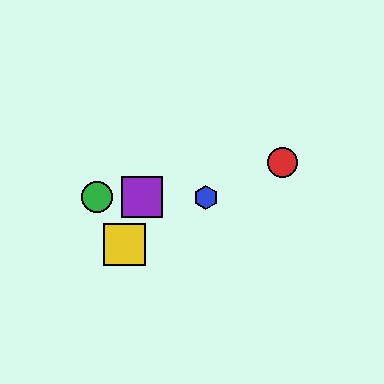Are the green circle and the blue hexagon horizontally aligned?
Yes, both are at y≈197.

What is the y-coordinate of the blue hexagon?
The blue hexagon is at y≈197.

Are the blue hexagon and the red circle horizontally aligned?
No, the blue hexagon is at y≈197 and the red circle is at y≈162.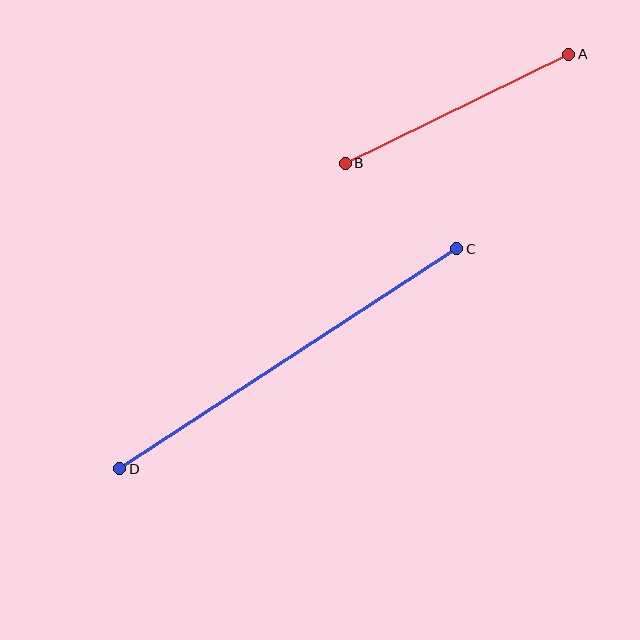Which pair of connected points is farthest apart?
Points C and D are farthest apart.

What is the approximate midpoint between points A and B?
The midpoint is at approximately (457, 109) pixels.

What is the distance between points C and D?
The distance is approximately 402 pixels.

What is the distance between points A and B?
The distance is approximately 249 pixels.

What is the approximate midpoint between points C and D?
The midpoint is at approximately (288, 359) pixels.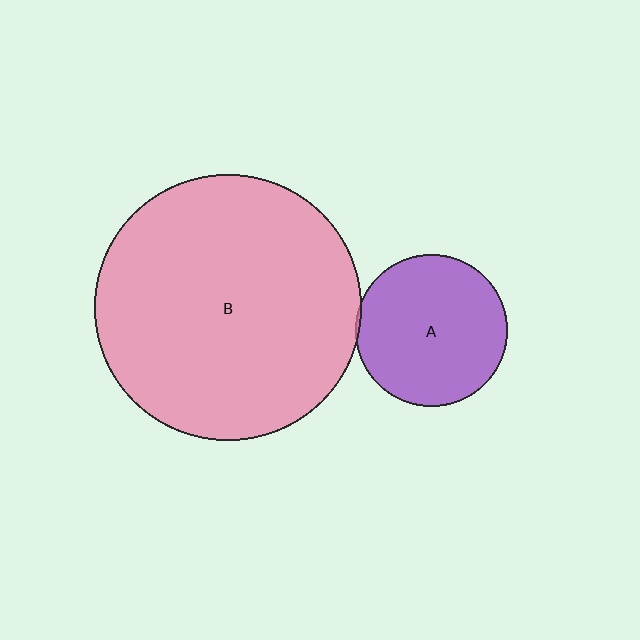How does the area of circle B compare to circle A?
Approximately 3.1 times.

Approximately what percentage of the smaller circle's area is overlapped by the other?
Approximately 5%.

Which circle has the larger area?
Circle B (pink).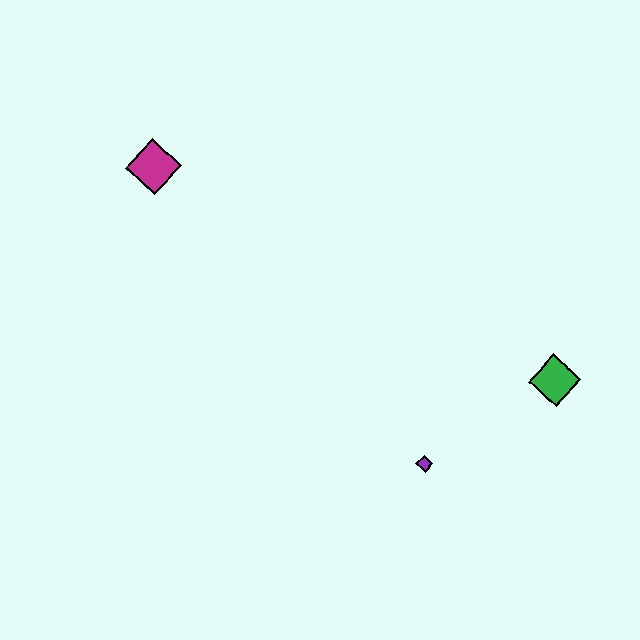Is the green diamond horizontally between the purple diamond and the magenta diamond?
No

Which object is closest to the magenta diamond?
The purple diamond is closest to the magenta diamond.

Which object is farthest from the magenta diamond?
The green diamond is farthest from the magenta diamond.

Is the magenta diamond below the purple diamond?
No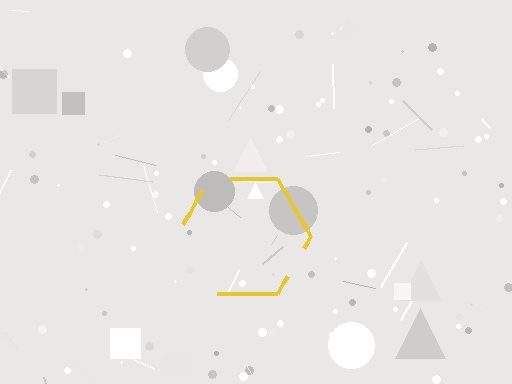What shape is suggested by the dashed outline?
The dashed outline suggests a hexagon.